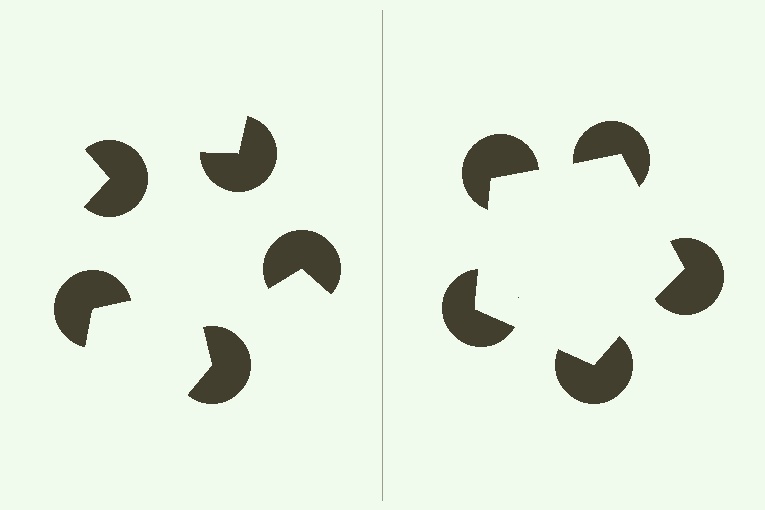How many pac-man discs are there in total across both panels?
10 — 5 on each side.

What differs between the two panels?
The pac-man discs are positioned identically on both sides; only the wedge orientations differ. On the right they align to a pentagon; on the left they are misaligned.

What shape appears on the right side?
An illusory pentagon.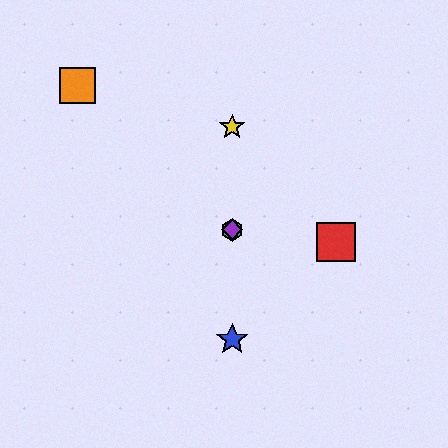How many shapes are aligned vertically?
4 shapes (the blue star, the green hexagon, the yellow star, the purple diamond) are aligned vertically.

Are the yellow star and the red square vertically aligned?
No, the yellow star is at x≈232 and the red square is at x≈336.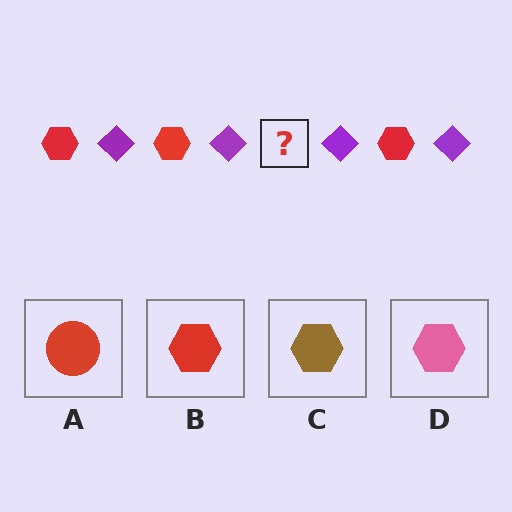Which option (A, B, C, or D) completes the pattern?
B.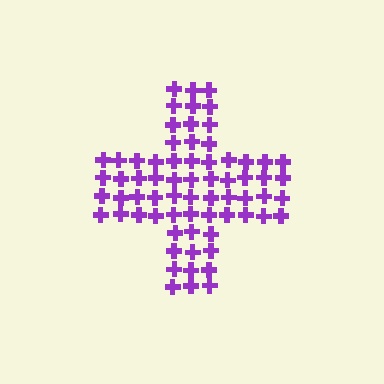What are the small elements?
The small elements are crosses.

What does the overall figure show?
The overall figure shows a cross.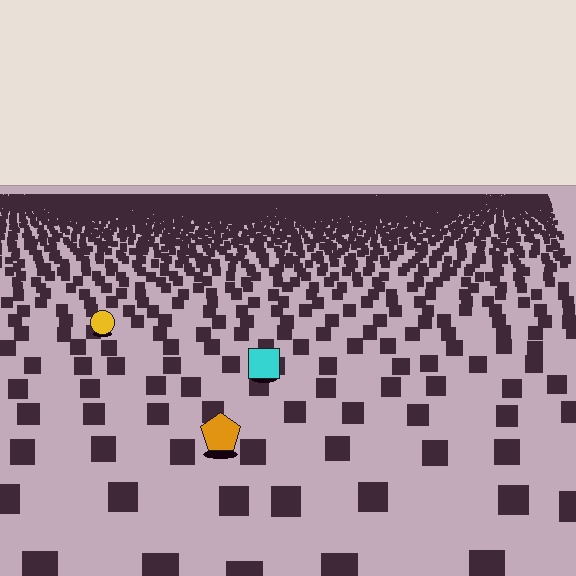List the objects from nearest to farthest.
From nearest to farthest: the orange pentagon, the cyan square, the yellow circle.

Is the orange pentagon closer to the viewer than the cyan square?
Yes. The orange pentagon is closer — you can tell from the texture gradient: the ground texture is coarser near it.